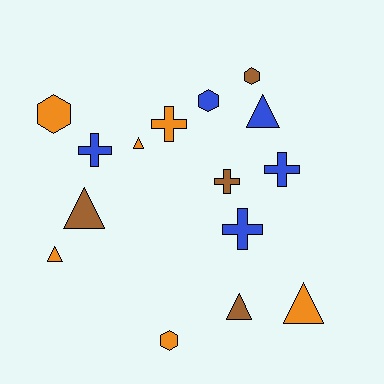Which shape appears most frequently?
Triangle, with 6 objects.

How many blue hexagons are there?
There is 1 blue hexagon.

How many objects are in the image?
There are 15 objects.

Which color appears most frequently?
Orange, with 6 objects.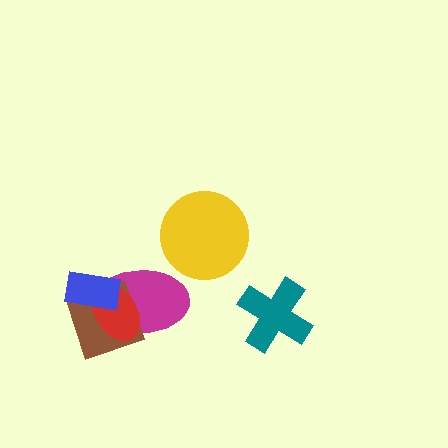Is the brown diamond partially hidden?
Yes, it is partially covered by another shape.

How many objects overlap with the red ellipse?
3 objects overlap with the red ellipse.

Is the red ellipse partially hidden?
Yes, it is partially covered by another shape.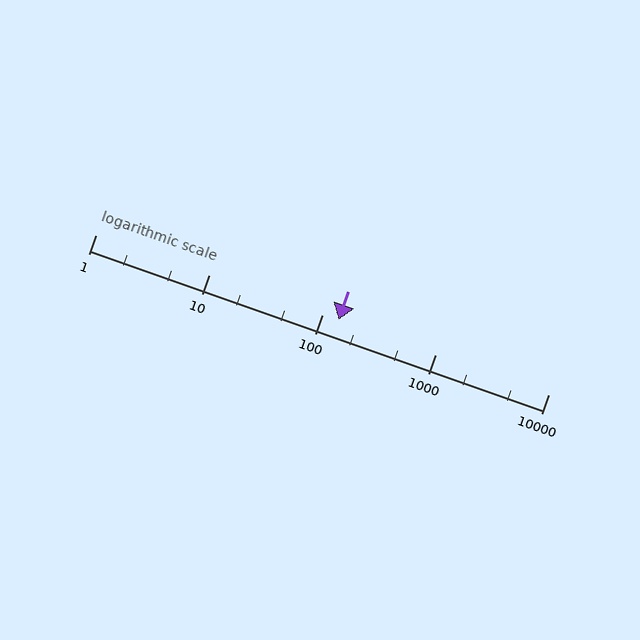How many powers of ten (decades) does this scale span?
The scale spans 4 decades, from 1 to 10000.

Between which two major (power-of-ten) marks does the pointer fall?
The pointer is between 100 and 1000.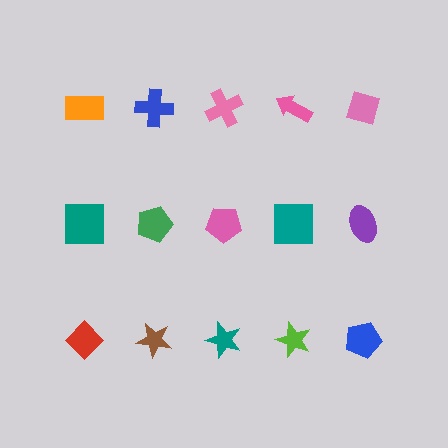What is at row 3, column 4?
A lime star.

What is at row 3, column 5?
A blue pentagon.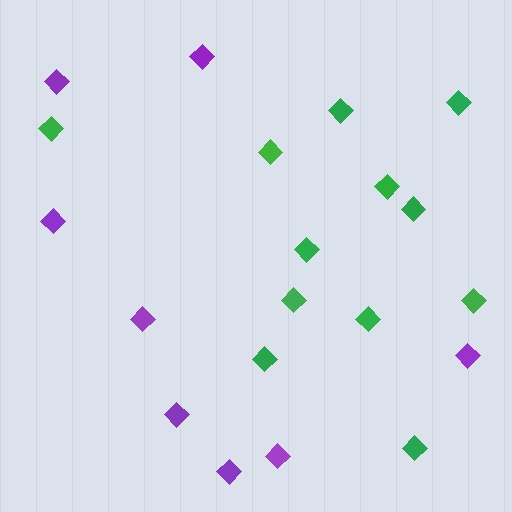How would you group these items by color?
There are 2 groups: one group of green diamonds (12) and one group of purple diamonds (8).